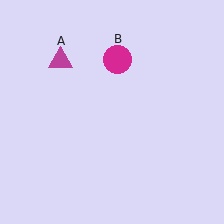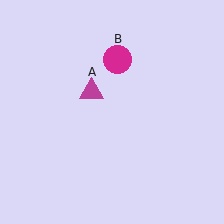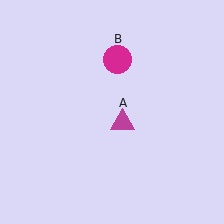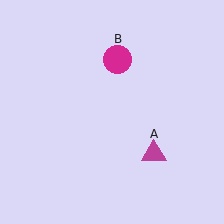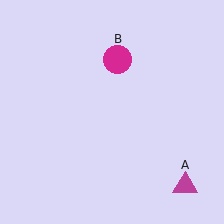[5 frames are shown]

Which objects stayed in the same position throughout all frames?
Magenta circle (object B) remained stationary.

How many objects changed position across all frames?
1 object changed position: magenta triangle (object A).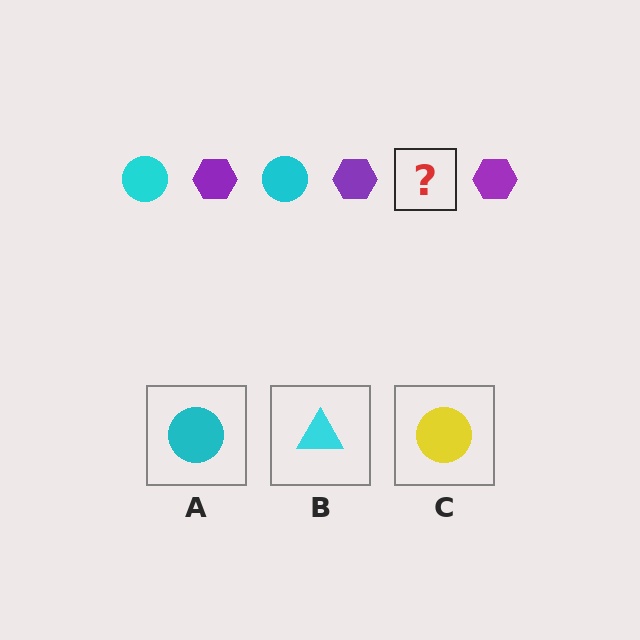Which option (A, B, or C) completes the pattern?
A.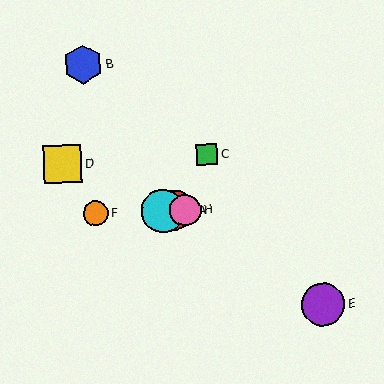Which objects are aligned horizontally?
Objects A, F, G, H are aligned horizontally.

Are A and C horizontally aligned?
No, A is at y≈211 and C is at y≈154.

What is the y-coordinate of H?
Object H is at y≈210.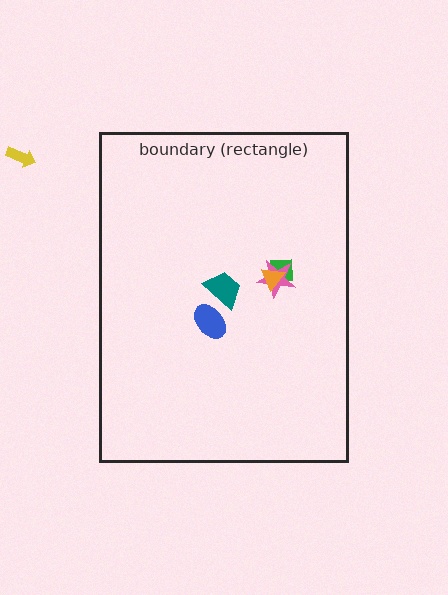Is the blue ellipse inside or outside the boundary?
Inside.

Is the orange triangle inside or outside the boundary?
Inside.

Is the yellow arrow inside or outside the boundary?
Outside.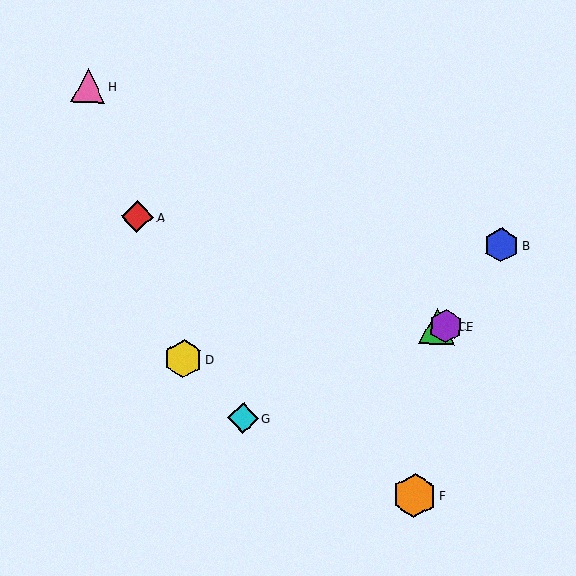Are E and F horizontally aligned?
No, E is at y≈326 and F is at y≈495.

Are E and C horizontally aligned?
Yes, both are at y≈326.